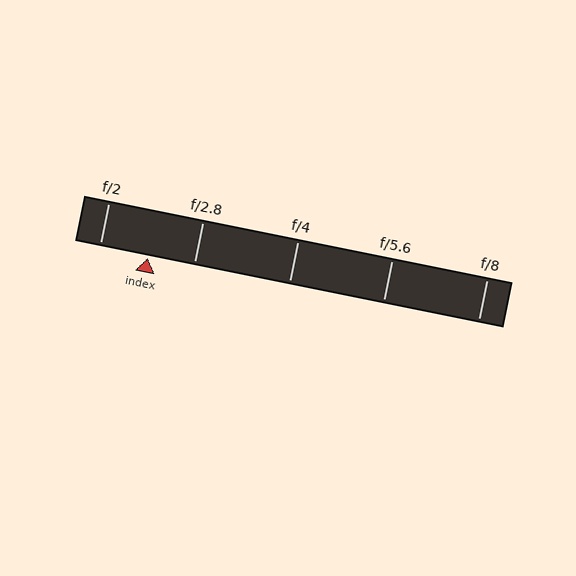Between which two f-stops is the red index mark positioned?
The index mark is between f/2 and f/2.8.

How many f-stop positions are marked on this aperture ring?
There are 5 f-stop positions marked.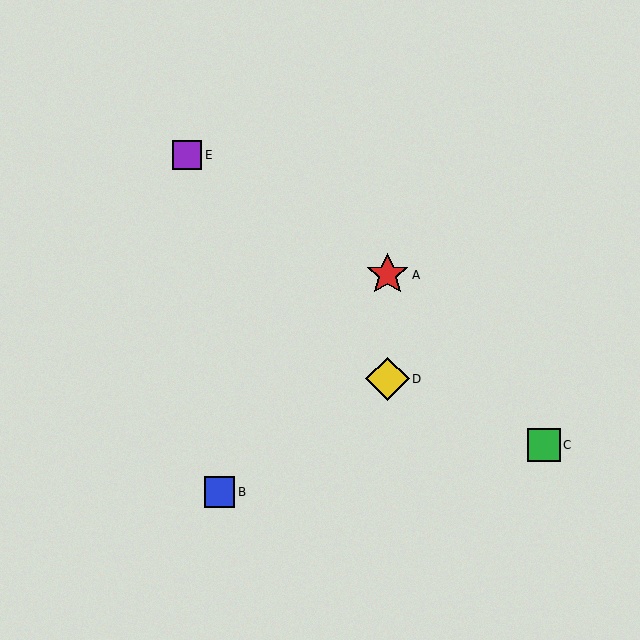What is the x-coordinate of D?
Object D is at x≈388.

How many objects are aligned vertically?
2 objects (A, D) are aligned vertically.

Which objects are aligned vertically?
Objects A, D are aligned vertically.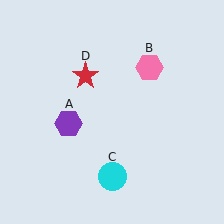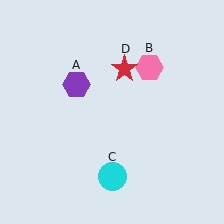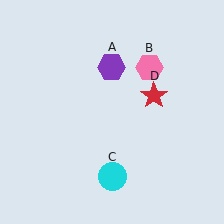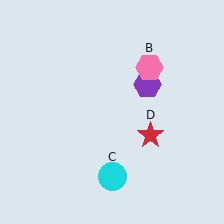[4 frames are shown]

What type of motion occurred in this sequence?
The purple hexagon (object A), red star (object D) rotated clockwise around the center of the scene.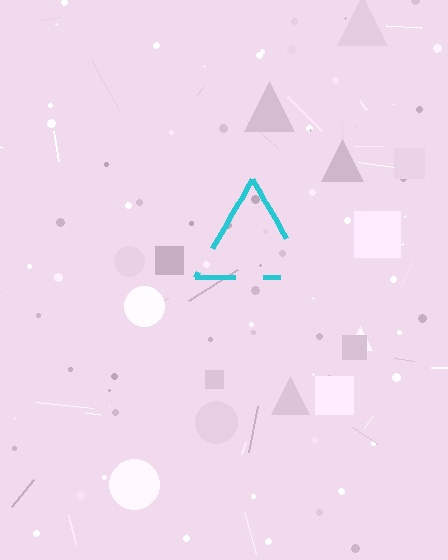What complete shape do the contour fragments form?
The contour fragments form a triangle.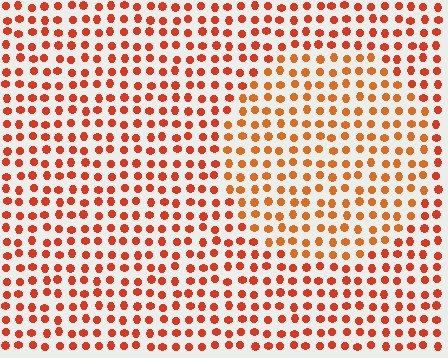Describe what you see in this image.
The image is filled with small red elements in a uniform arrangement. A circle-shaped region is visible where the elements are tinted to a slightly different hue, forming a subtle color boundary.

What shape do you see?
I see a circle.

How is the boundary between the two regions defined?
The boundary is defined purely by a slight shift in hue (about 17 degrees). Spacing, size, and orientation are identical on both sides.